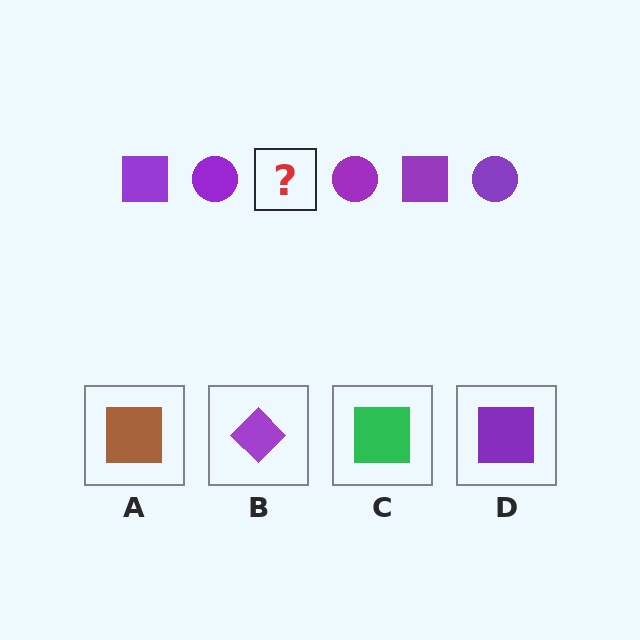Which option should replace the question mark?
Option D.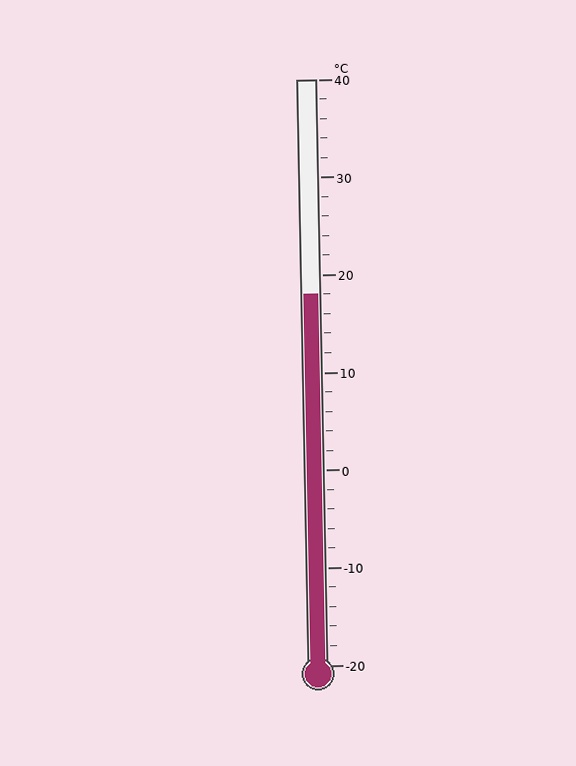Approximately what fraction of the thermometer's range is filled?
The thermometer is filled to approximately 65% of its range.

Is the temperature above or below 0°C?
The temperature is above 0°C.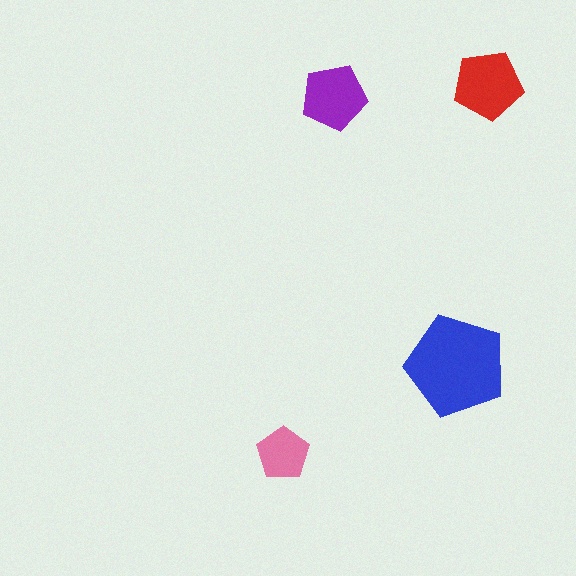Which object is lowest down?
The pink pentagon is bottommost.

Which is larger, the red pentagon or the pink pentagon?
The red one.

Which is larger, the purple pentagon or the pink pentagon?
The purple one.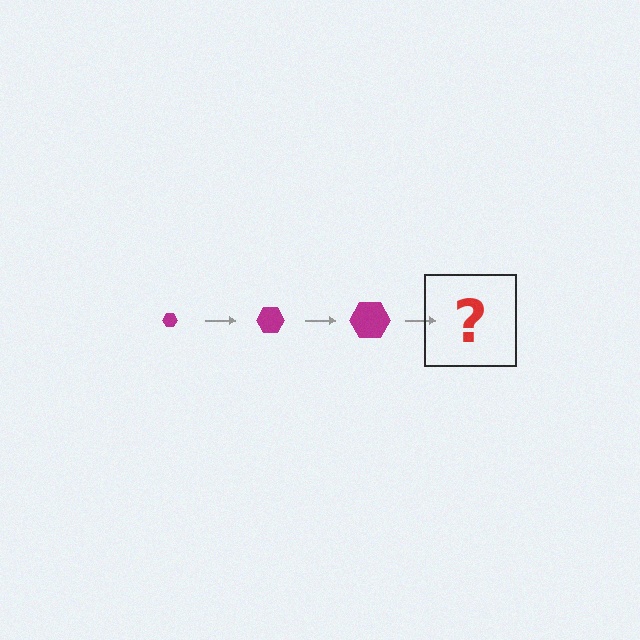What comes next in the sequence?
The next element should be a magenta hexagon, larger than the previous one.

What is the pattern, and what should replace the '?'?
The pattern is that the hexagon gets progressively larger each step. The '?' should be a magenta hexagon, larger than the previous one.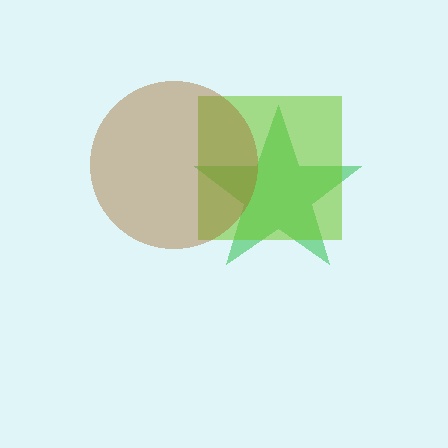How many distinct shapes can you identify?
There are 3 distinct shapes: a green star, a lime square, a brown circle.